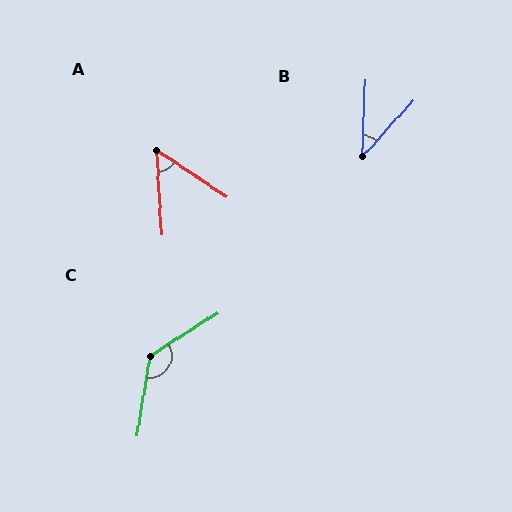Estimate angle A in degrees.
Approximately 53 degrees.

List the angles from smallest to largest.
B (40°), A (53°), C (132°).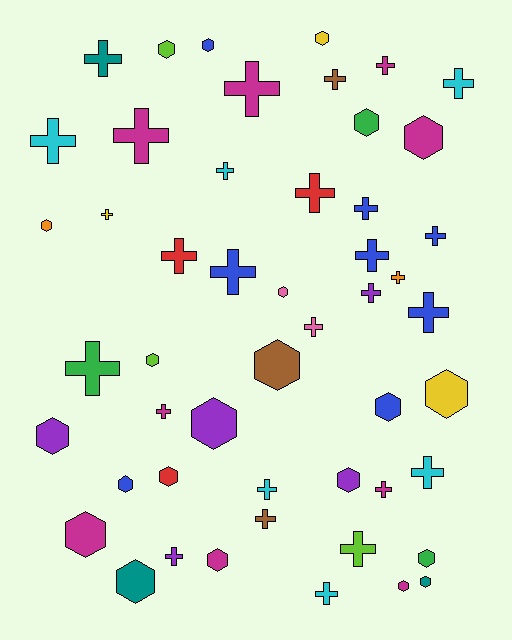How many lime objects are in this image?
There are 3 lime objects.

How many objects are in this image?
There are 50 objects.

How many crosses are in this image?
There are 28 crosses.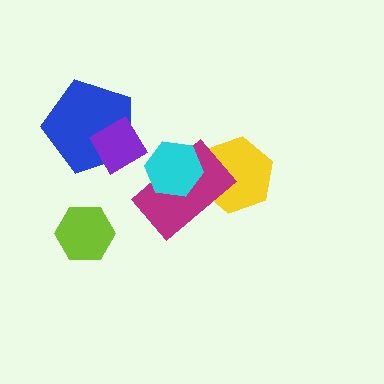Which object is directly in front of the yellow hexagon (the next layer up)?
The magenta rectangle is directly in front of the yellow hexagon.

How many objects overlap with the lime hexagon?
0 objects overlap with the lime hexagon.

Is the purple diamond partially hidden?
No, no other shape covers it.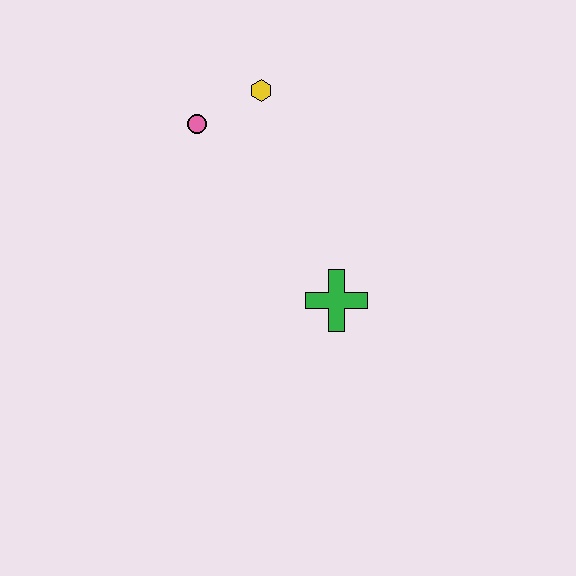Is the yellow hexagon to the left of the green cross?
Yes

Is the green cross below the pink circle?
Yes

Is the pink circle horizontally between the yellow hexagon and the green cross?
No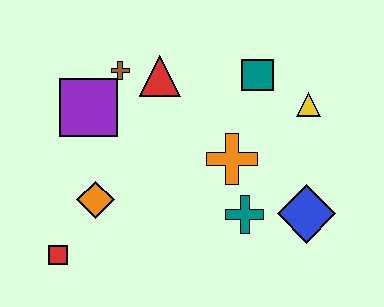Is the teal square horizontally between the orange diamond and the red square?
No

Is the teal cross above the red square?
Yes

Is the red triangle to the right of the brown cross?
Yes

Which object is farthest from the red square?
The yellow triangle is farthest from the red square.